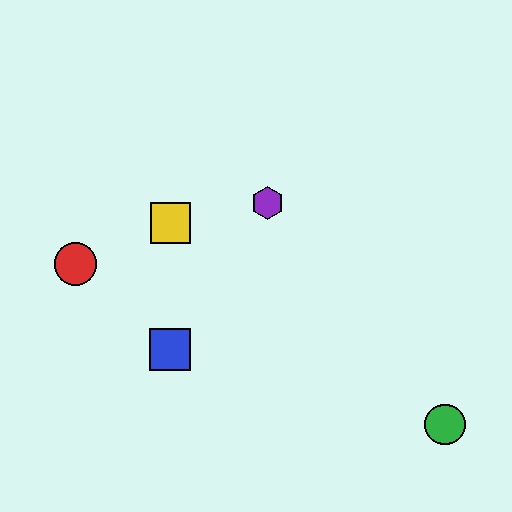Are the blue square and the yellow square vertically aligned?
Yes, both are at x≈170.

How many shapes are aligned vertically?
2 shapes (the blue square, the yellow square) are aligned vertically.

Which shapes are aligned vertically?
The blue square, the yellow square are aligned vertically.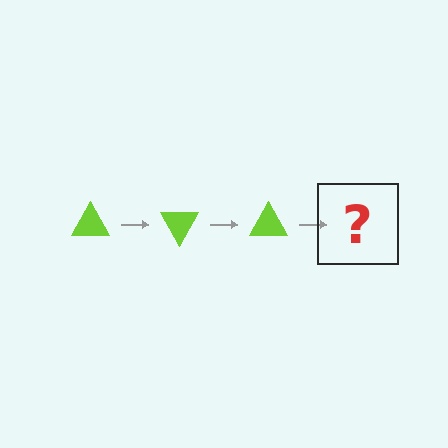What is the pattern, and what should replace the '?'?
The pattern is that the triangle rotates 60 degrees each step. The '?' should be a lime triangle rotated 180 degrees.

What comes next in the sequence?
The next element should be a lime triangle rotated 180 degrees.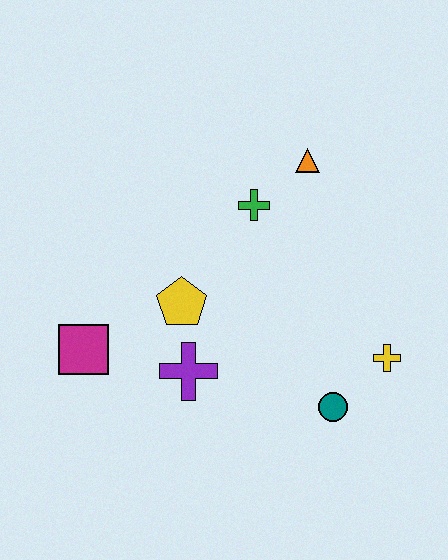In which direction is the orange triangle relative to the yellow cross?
The orange triangle is above the yellow cross.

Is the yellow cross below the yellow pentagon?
Yes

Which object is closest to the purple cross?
The yellow pentagon is closest to the purple cross.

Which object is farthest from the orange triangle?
The magenta square is farthest from the orange triangle.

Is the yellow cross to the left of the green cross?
No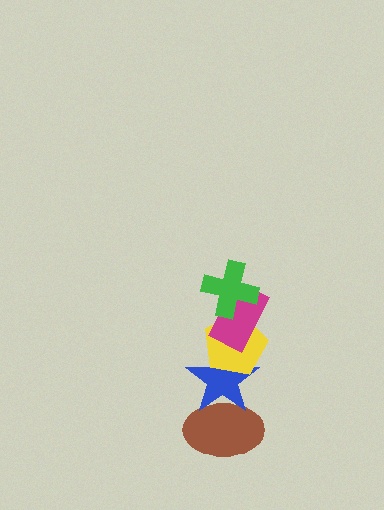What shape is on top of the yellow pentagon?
The magenta rectangle is on top of the yellow pentagon.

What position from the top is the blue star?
The blue star is 4th from the top.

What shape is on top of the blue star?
The yellow pentagon is on top of the blue star.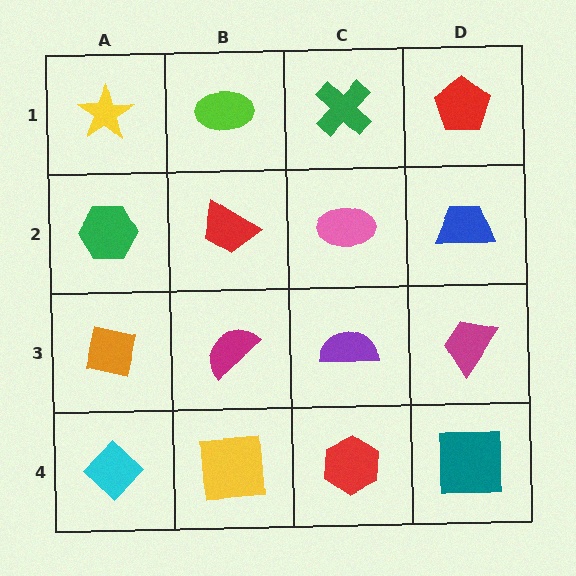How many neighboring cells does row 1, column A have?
2.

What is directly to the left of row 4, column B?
A cyan diamond.